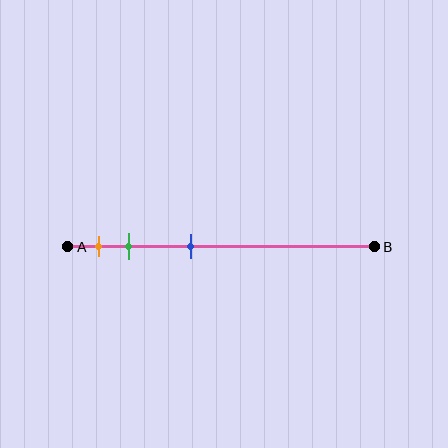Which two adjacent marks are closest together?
The orange and green marks are the closest adjacent pair.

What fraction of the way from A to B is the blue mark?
The blue mark is approximately 40% (0.4) of the way from A to B.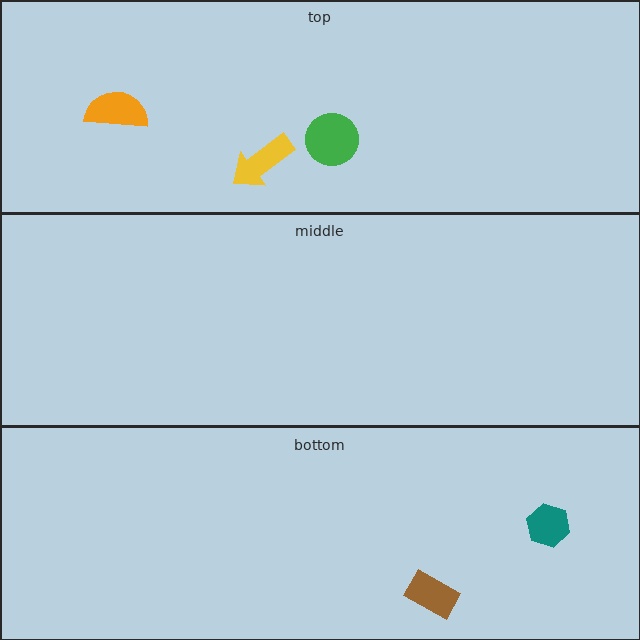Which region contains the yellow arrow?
The top region.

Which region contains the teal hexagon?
The bottom region.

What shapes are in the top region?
The orange semicircle, the yellow arrow, the green circle.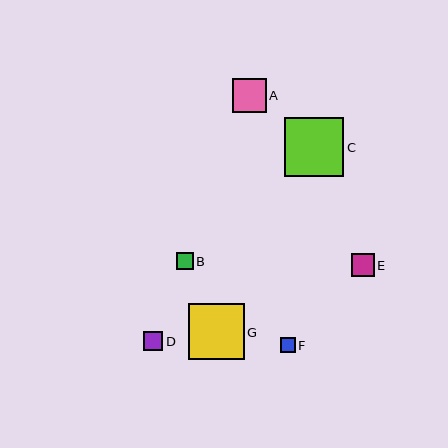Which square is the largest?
Square C is the largest with a size of approximately 60 pixels.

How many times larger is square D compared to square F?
Square D is approximately 1.3 times the size of square F.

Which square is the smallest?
Square F is the smallest with a size of approximately 15 pixels.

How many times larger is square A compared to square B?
Square A is approximately 2.0 times the size of square B.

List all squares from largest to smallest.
From largest to smallest: C, G, A, E, D, B, F.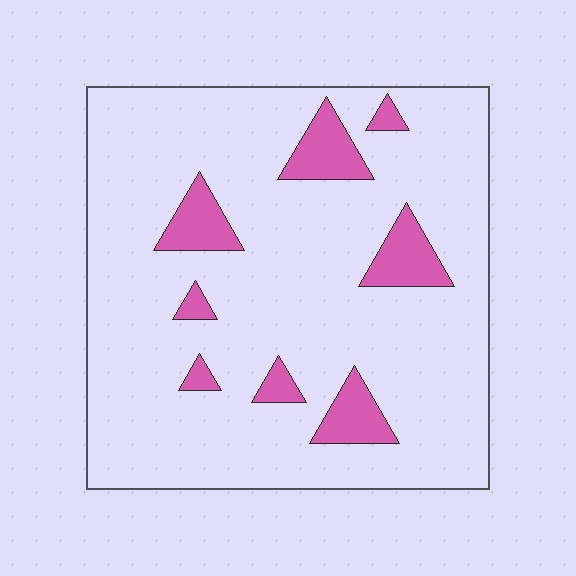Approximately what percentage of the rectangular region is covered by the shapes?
Approximately 10%.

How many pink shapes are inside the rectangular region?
8.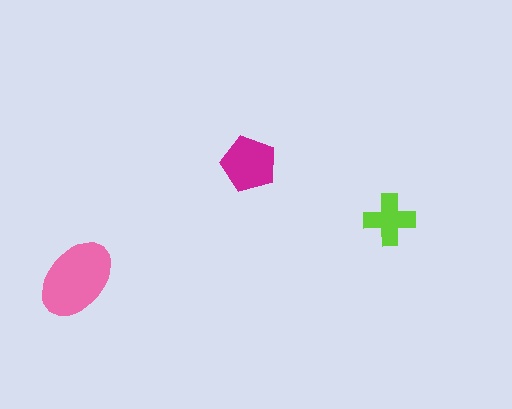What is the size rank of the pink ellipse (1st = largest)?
1st.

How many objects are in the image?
There are 3 objects in the image.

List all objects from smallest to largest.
The lime cross, the magenta pentagon, the pink ellipse.